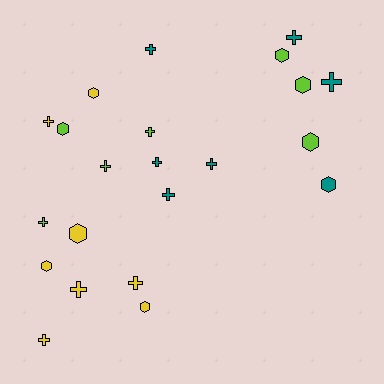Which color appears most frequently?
Yellow, with 8 objects.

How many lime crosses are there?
There are 3 lime crosses.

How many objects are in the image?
There are 22 objects.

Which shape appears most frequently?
Cross, with 13 objects.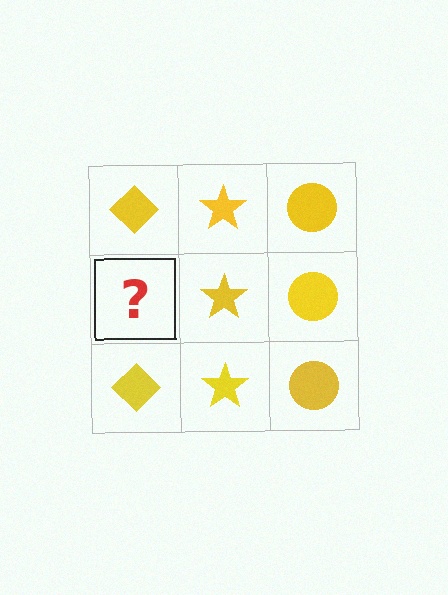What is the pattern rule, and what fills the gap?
The rule is that each column has a consistent shape. The gap should be filled with a yellow diamond.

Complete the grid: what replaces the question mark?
The question mark should be replaced with a yellow diamond.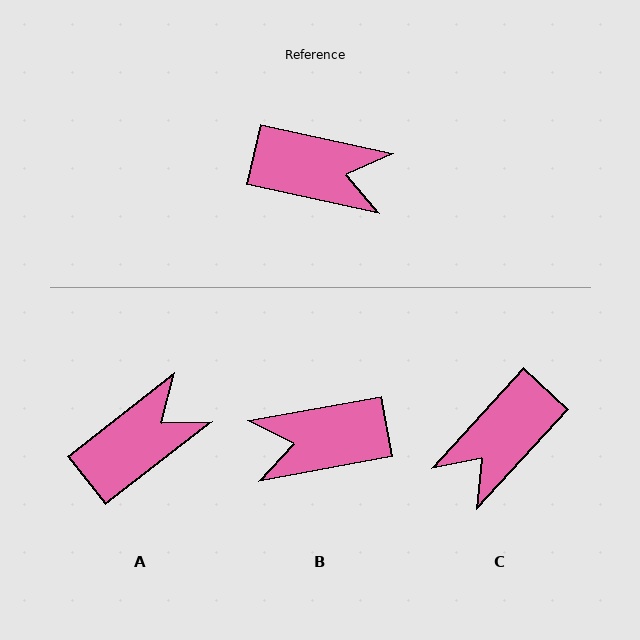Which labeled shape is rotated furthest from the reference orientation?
B, about 157 degrees away.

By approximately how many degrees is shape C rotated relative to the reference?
Approximately 120 degrees clockwise.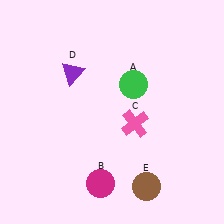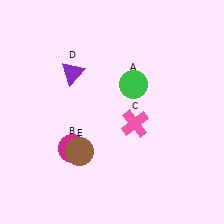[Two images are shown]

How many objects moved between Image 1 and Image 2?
2 objects moved between the two images.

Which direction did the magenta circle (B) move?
The magenta circle (B) moved up.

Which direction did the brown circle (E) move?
The brown circle (E) moved left.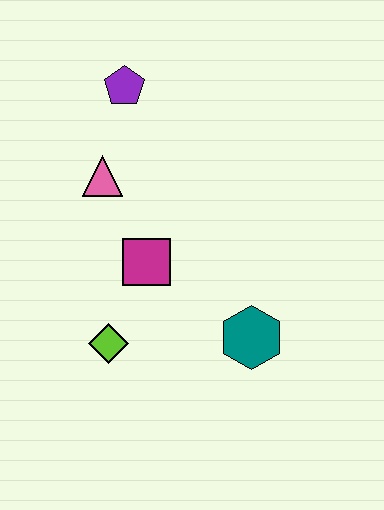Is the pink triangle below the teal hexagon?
No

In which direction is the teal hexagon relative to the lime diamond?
The teal hexagon is to the right of the lime diamond.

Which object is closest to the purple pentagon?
The pink triangle is closest to the purple pentagon.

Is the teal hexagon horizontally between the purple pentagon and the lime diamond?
No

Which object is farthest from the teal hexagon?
The purple pentagon is farthest from the teal hexagon.